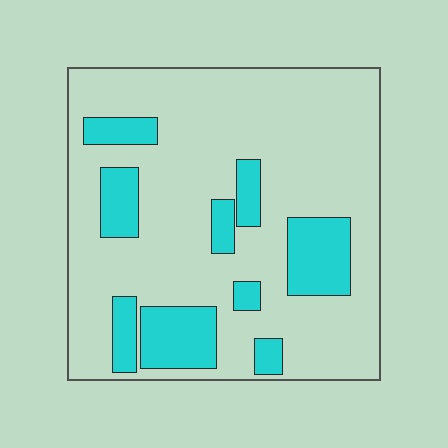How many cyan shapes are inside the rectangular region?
9.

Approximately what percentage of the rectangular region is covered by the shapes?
Approximately 20%.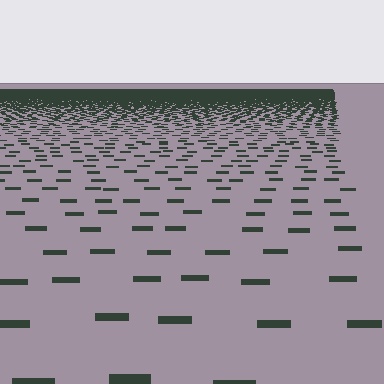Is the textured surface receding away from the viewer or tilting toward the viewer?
The surface is receding away from the viewer. Texture elements get smaller and denser toward the top.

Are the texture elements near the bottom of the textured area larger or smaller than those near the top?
Larger. Near the bottom, elements are closer to the viewer and appear at a bigger on-screen size.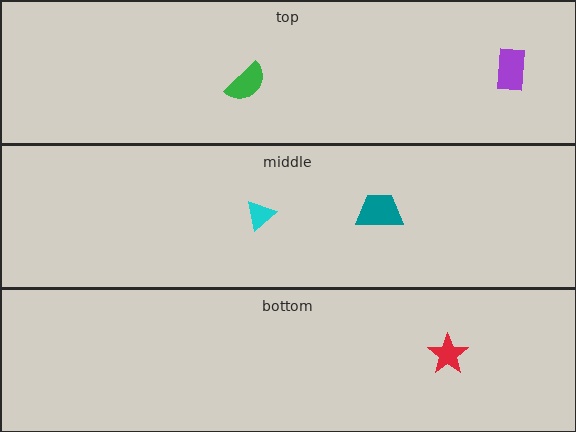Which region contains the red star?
The bottom region.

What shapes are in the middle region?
The teal trapezoid, the cyan triangle.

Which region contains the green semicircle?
The top region.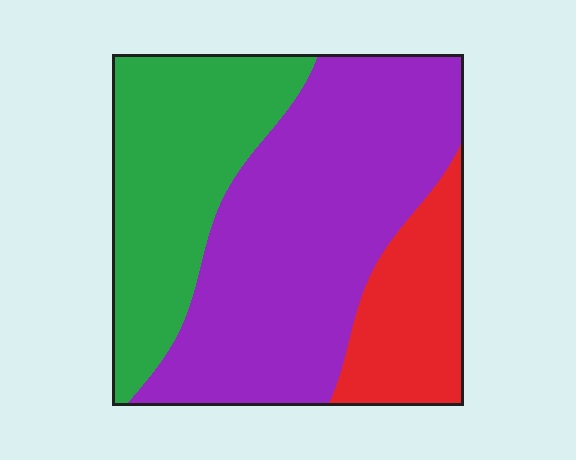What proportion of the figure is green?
Green takes up about one third (1/3) of the figure.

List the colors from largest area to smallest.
From largest to smallest: purple, green, red.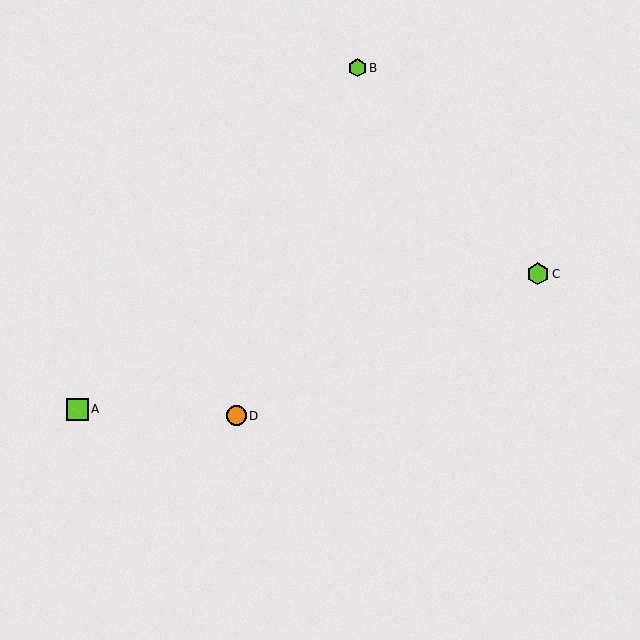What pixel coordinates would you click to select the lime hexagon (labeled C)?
Click at (538, 274) to select the lime hexagon C.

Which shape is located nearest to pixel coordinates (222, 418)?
The orange circle (labeled D) at (237, 416) is nearest to that location.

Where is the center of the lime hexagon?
The center of the lime hexagon is at (357, 68).